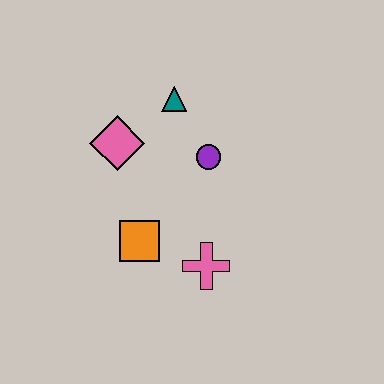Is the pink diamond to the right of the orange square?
No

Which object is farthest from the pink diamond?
The pink cross is farthest from the pink diamond.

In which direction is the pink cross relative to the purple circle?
The pink cross is below the purple circle.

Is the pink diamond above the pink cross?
Yes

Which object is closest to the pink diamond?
The teal triangle is closest to the pink diamond.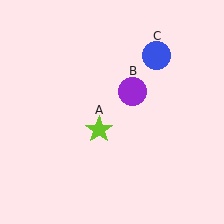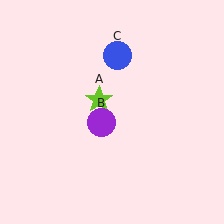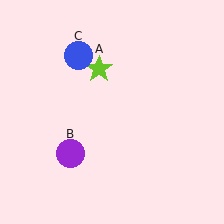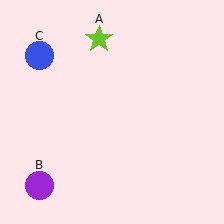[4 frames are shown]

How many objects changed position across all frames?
3 objects changed position: lime star (object A), purple circle (object B), blue circle (object C).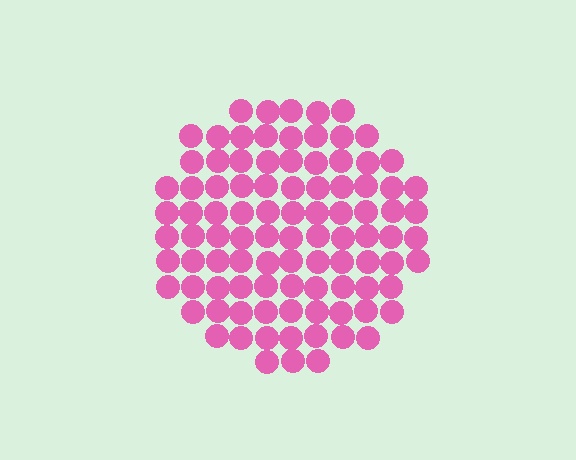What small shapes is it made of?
It is made of small circles.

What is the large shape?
The large shape is a circle.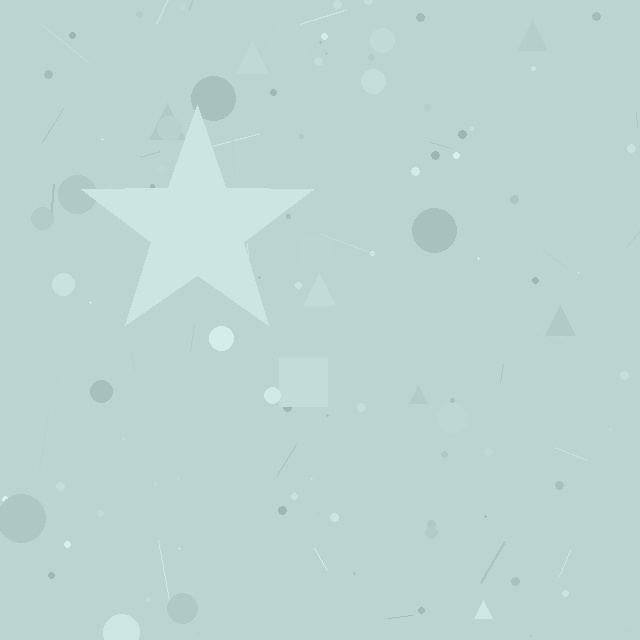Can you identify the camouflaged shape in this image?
The camouflaged shape is a star.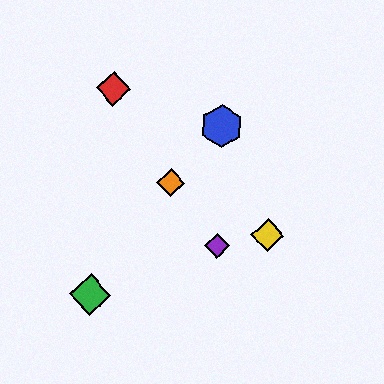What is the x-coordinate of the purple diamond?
The purple diamond is at x≈217.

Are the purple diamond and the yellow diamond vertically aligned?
No, the purple diamond is at x≈217 and the yellow diamond is at x≈267.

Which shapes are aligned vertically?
The blue hexagon, the purple diamond are aligned vertically.